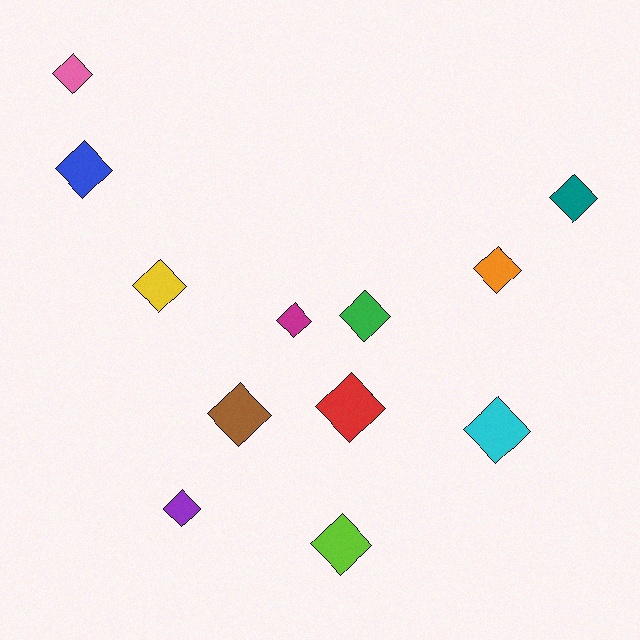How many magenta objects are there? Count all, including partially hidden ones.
There is 1 magenta object.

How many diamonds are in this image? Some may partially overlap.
There are 12 diamonds.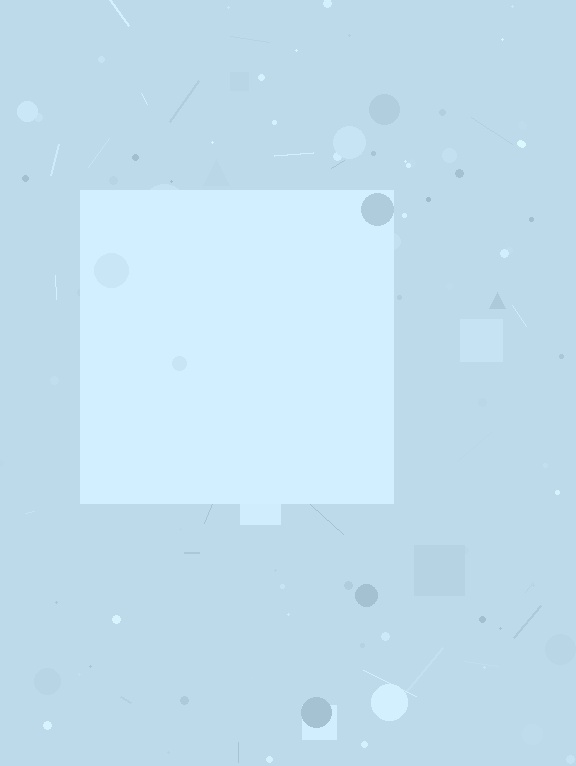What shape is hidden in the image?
A square is hidden in the image.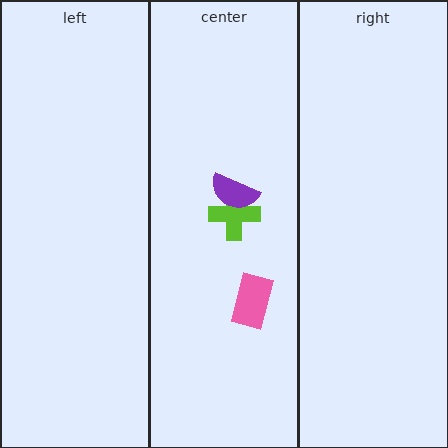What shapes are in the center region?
The pink rectangle, the lime cross, the purple semicircle.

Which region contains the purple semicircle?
The center region.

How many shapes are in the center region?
3.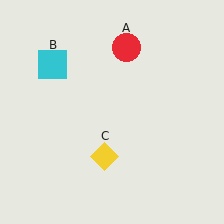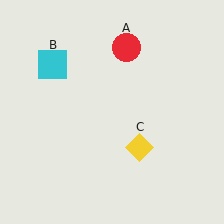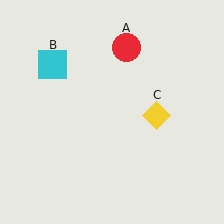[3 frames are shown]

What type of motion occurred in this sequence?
The yellow diamond (object C) rotated counterclockwise around the center of the scene.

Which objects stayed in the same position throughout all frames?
Red circle (object A) and cyan square (object B) remained stationary.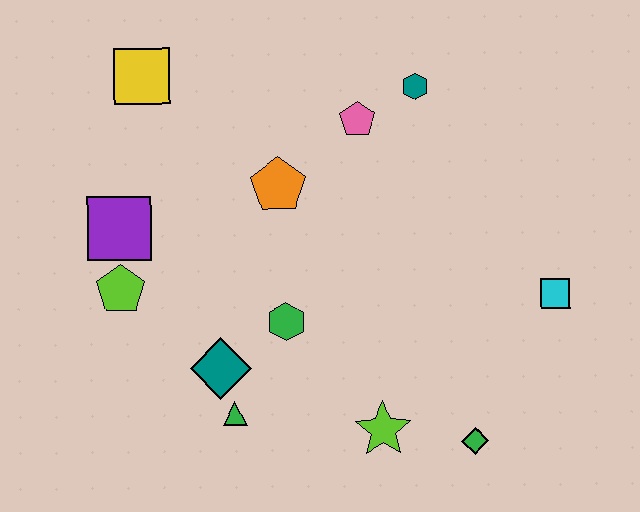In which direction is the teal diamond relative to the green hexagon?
The teal diamond is to the left of the green hexagon.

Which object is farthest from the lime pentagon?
The cyan square is farthest from the lime pentagon.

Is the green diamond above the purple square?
No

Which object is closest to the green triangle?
The teal diamond is closest to the green triangle.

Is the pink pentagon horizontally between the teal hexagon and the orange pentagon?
Yes